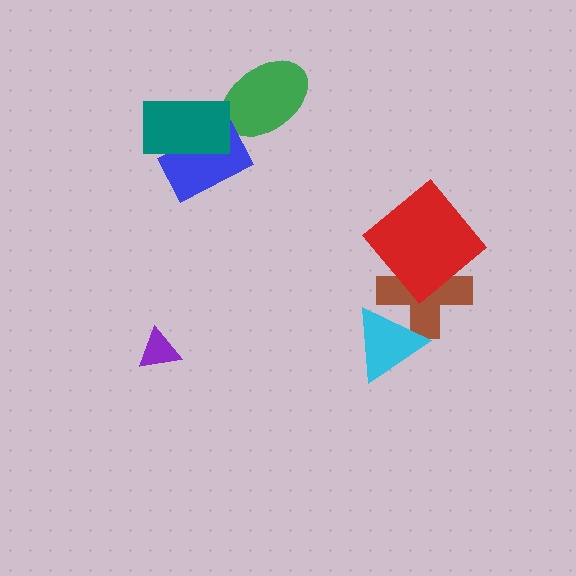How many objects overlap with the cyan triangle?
1 object overlaps with the cyan triangle.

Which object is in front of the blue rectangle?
The teal rectangle is in front of the blue rectangle.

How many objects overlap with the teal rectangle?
1 object overlaps with the teal rectangle.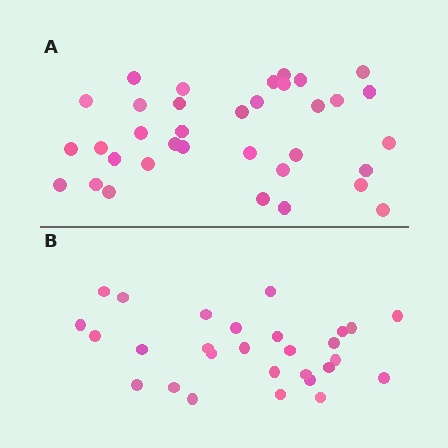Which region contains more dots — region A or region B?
Region A (the top region) has more dots.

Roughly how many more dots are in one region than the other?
Region A has roughly 8 or so more dots than region B.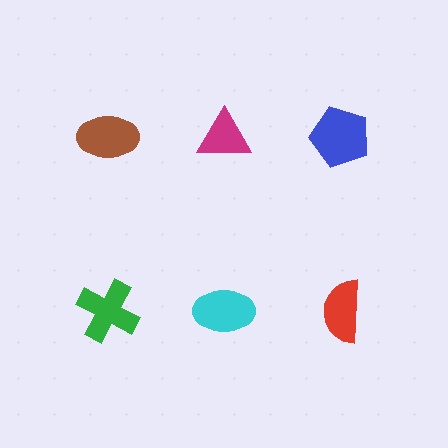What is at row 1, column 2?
A magenta triangle.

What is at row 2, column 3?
A red semicircle.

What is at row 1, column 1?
A brown ellipse.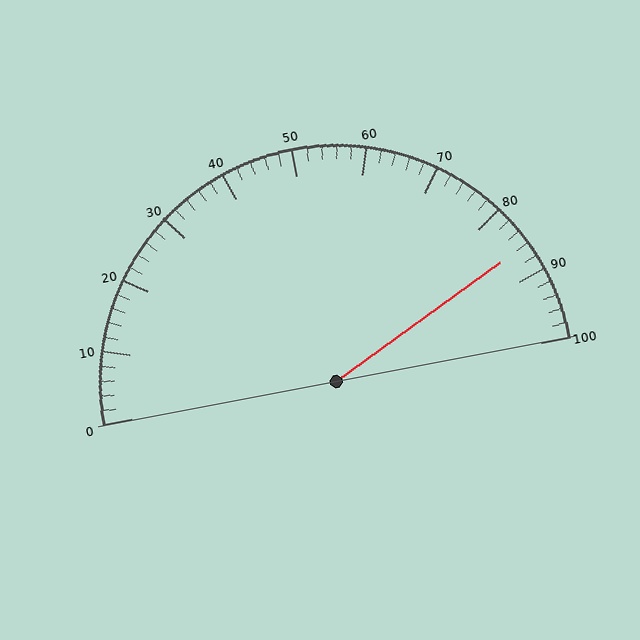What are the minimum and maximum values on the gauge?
The gauge ranges from 0 to 100.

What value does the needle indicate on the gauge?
The needle indicates approximately 86.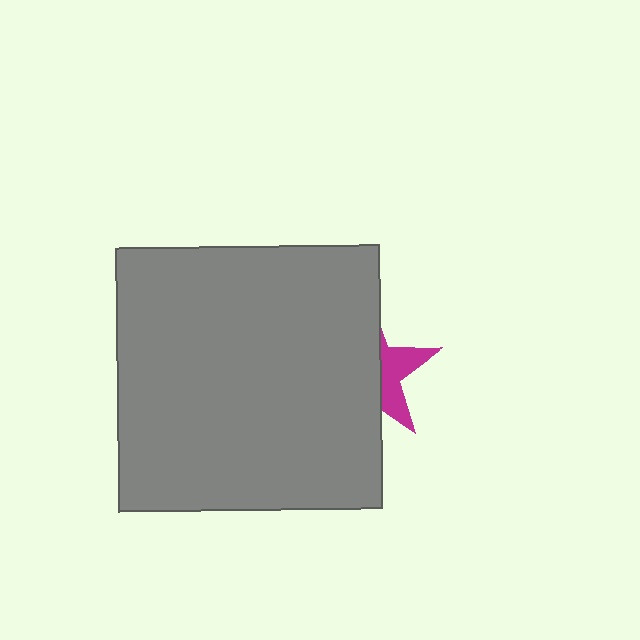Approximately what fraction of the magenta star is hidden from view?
Roughly 66% of the magenta star is hidden behind the gray square.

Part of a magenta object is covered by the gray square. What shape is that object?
It is a star.